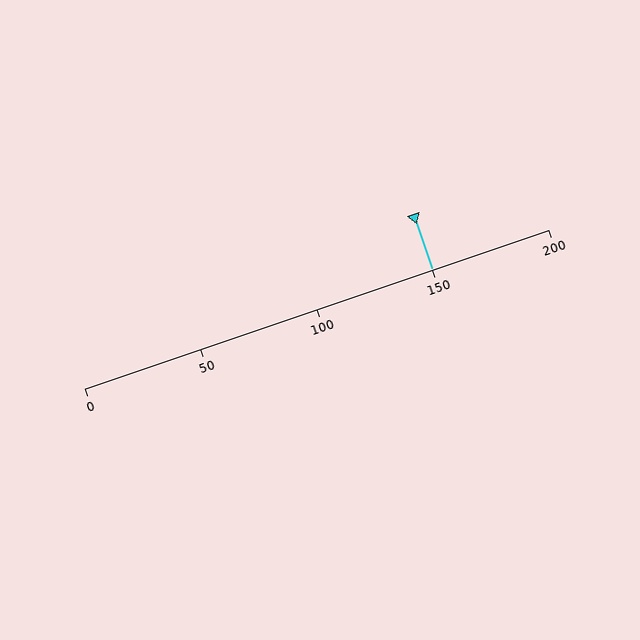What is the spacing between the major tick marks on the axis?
The major ticks are spaced 50 apart.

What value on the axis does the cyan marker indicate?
The marker indicates approximately 150.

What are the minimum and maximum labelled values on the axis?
The axis runs from 0 to 200.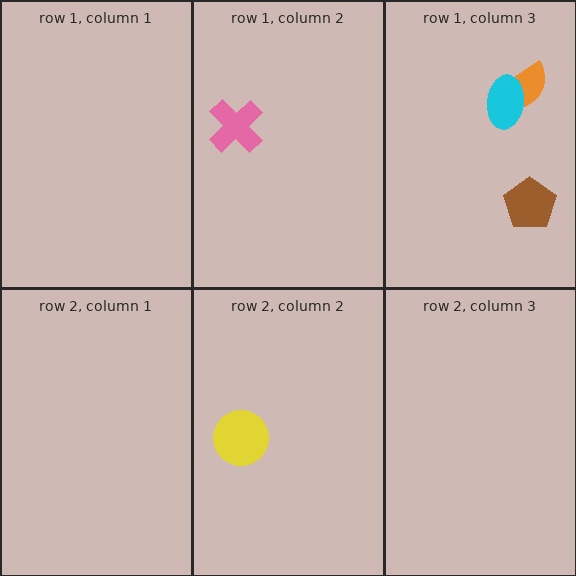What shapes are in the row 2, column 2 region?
The yellow circle.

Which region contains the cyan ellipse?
The row 1, column 3 region.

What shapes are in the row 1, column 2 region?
The pink cross.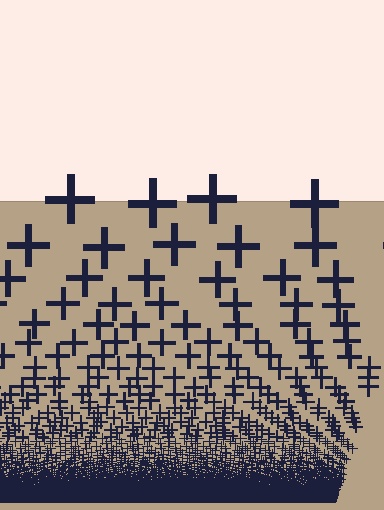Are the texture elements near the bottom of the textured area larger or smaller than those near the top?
Smaller. The gradient is inverted — elements near the bottom are smaller and denser.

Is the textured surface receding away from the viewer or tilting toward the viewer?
The surface appears to tilt toward the viewer. Texture elements get larger and sparser toward the top.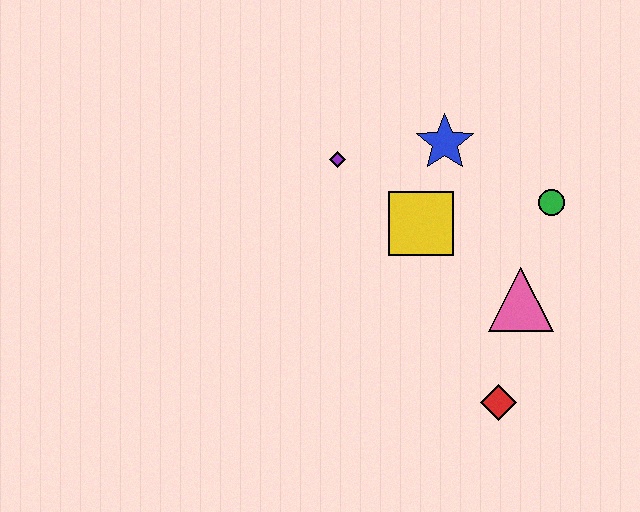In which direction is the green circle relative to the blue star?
The green circle is to the right of the blue star.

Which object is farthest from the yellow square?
The red diamond is farthest from the yellow square.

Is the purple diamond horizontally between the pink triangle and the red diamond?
No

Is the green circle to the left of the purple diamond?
No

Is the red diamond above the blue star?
No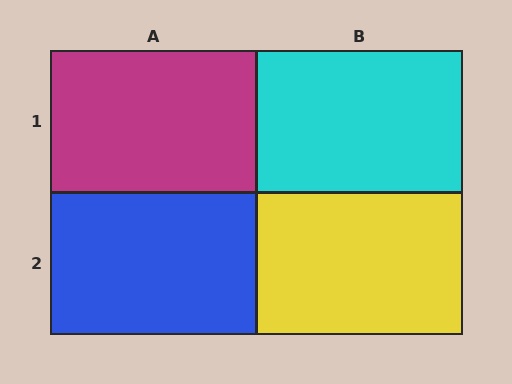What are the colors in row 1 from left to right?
Magenta, cyan.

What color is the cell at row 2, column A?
Blue.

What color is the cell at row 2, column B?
Yellow.